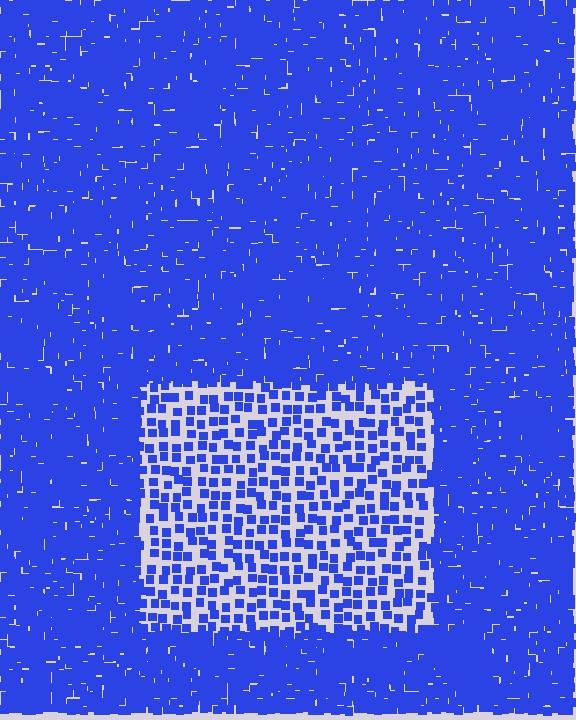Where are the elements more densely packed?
The elements are more densely packed outside the rectangle boundary.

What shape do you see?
I see a rectangle.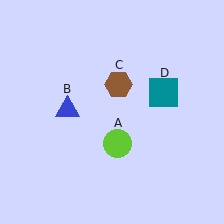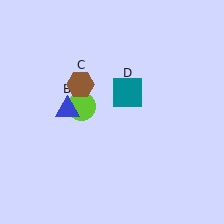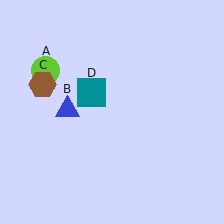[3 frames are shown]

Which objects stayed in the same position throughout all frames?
Blue triangle (object B) remained stationary.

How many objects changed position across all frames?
3 objects changed position: lime circle (object A), brown hexagon (object C), teal square (object D).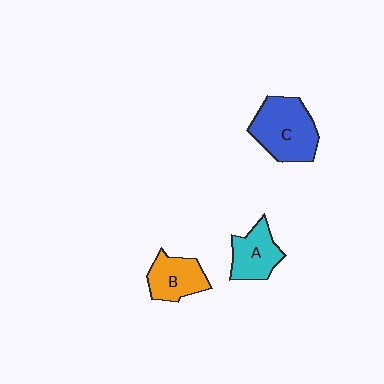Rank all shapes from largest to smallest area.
From largest to smallest: C (blue), B (orange), A (cyan).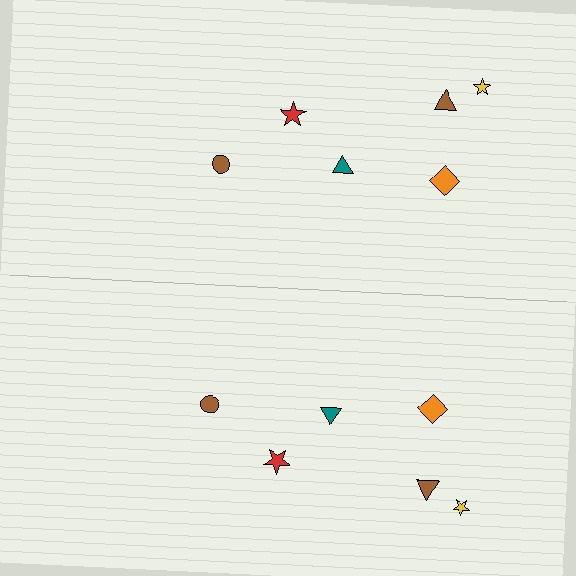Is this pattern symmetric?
Yes, this pattern has bilateral (reflection) symmetry.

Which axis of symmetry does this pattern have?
The pattern has a horizontal axis of symmetry running through the center of the image.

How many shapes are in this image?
There are 12 shapes in this image.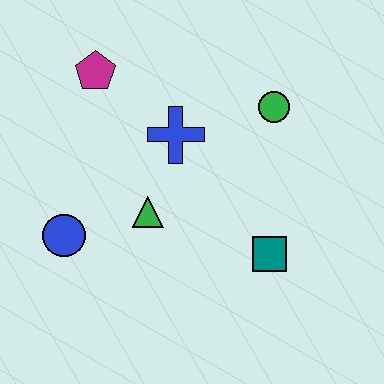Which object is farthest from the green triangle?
The green circle is farthest from the green triangle.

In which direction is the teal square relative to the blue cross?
The teal square is below the blue cross.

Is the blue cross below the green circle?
Yes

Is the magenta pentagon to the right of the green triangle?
No